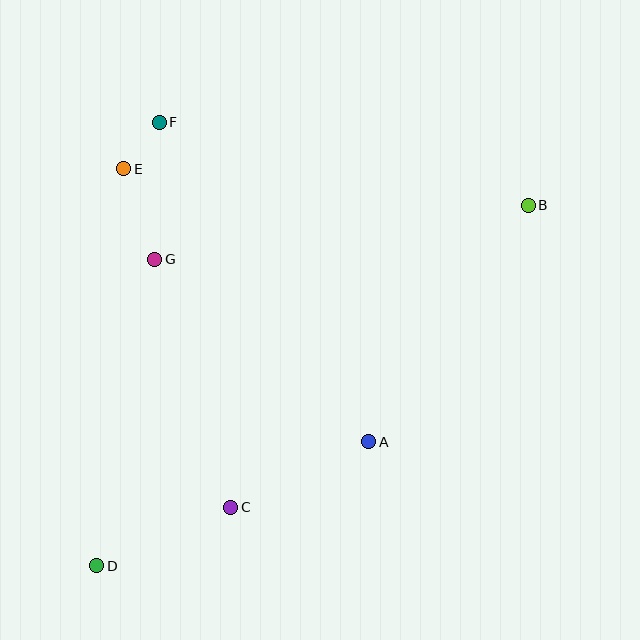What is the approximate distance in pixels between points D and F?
The distance between D and F is approximately 448 pixels.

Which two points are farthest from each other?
Points B and D are farthest from each other.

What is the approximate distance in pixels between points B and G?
The distance between B and G is approximately 377 pixels.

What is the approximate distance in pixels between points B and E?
The distance between B and E is approximately 406 pixels.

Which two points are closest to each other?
Points E and F are closest to each other.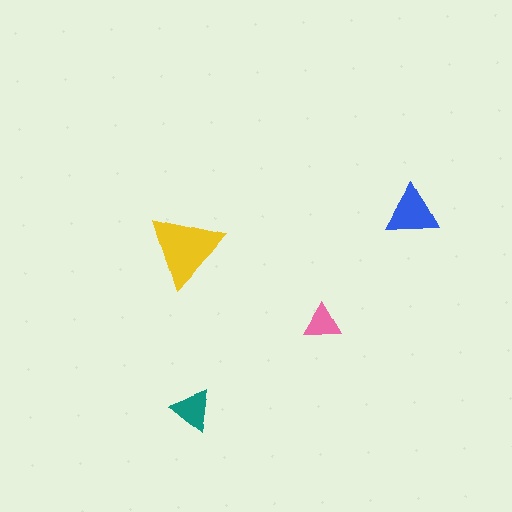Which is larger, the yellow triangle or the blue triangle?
The yellow one.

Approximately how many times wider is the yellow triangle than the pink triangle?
About 2 times wider.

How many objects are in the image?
There are 4 objects in the image.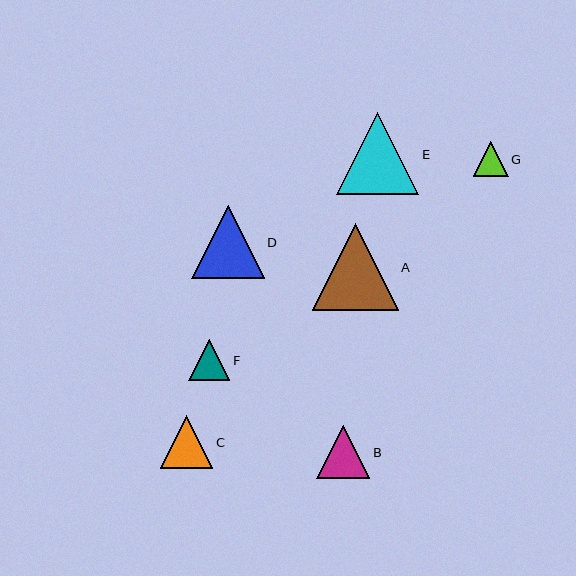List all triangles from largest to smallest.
From largest to smallest: A, E, D, B, C, F, G.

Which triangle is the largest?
Triangle A is the largest with a size of approximately 86 pixels.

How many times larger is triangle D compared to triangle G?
Triangle D is approximately 2.1 times the size of triangle G.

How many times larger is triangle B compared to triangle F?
Triangle B is approximately 1.3 times the size of triangle F.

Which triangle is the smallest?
Triangle G is the smallest with a size of approximately 35 pixels.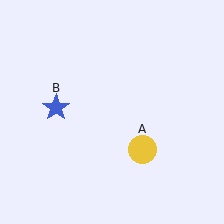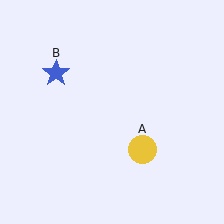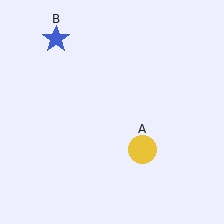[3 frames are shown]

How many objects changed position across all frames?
1 object changed position: blue star (object B).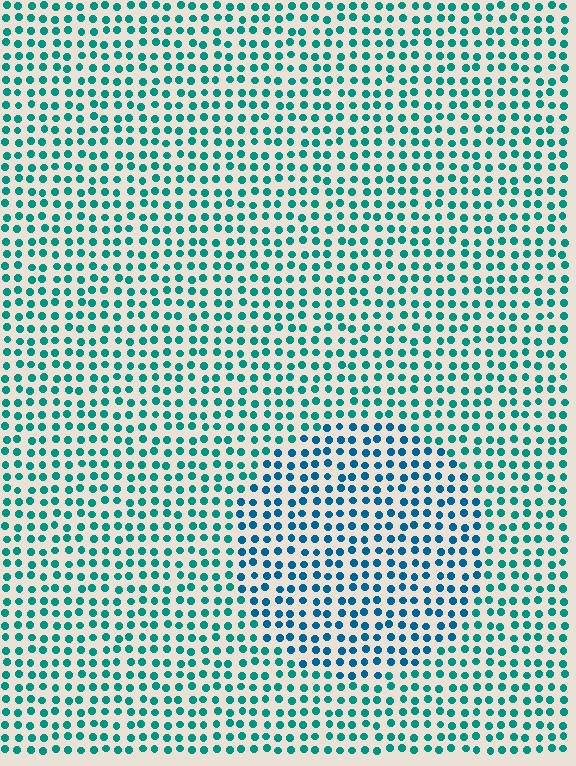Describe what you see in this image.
The image is filled with small teal elements in a uniform arrangement. A circle-shaped region is visible where the elements are tinted to a slightly different hue, forming a subtle color boundary.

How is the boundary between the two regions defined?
The boundary is defined purely by a slight shift in hue (about 28 degrees). Spacing, size, and orientation are identical on both sides.